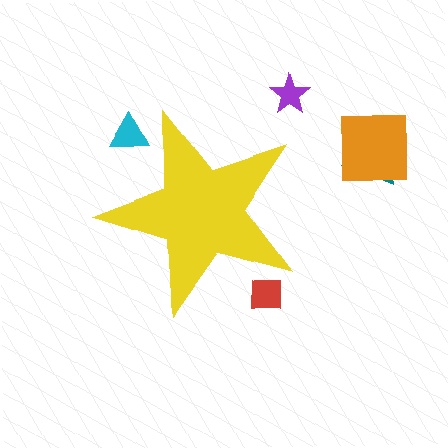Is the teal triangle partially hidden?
No, the teal triangle is fully visible.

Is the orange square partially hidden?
No, the orange square is fully visible.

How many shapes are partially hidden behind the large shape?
2 shapes are partially hidden.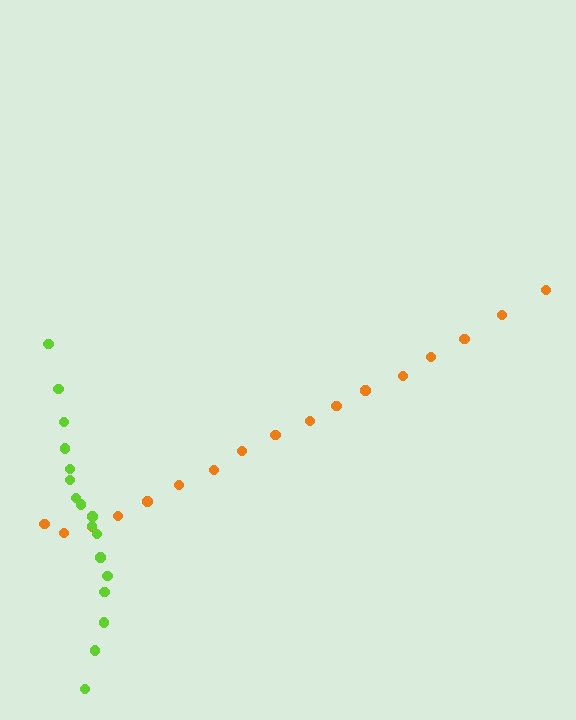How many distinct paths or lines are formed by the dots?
There are 2 distinct paths.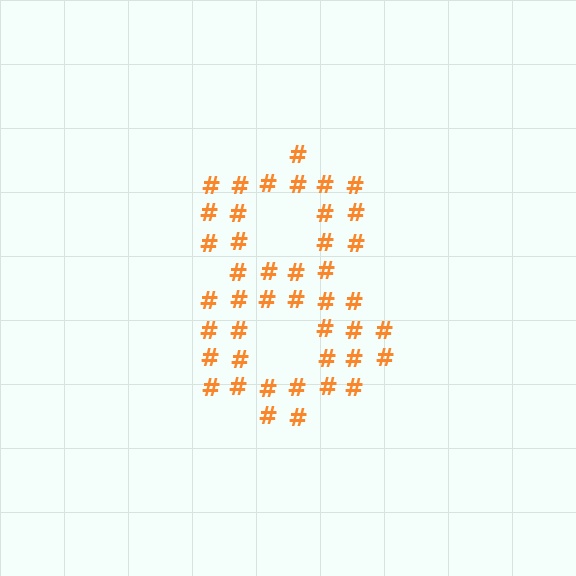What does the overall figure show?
The overall figure shows the digit 8.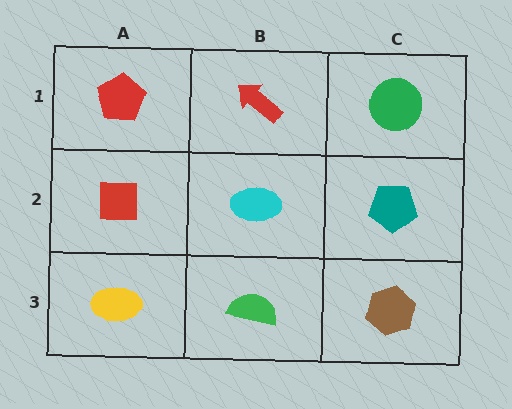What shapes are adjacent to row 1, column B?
A cyan ellipse (row 2, column B), a red pentagon (row 1, column A), a green circle (row 1, column C).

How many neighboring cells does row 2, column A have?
3.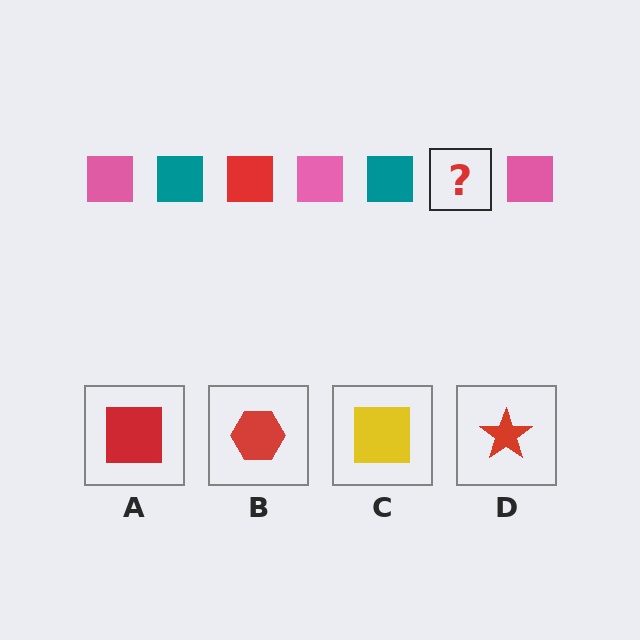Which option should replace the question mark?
Option A.